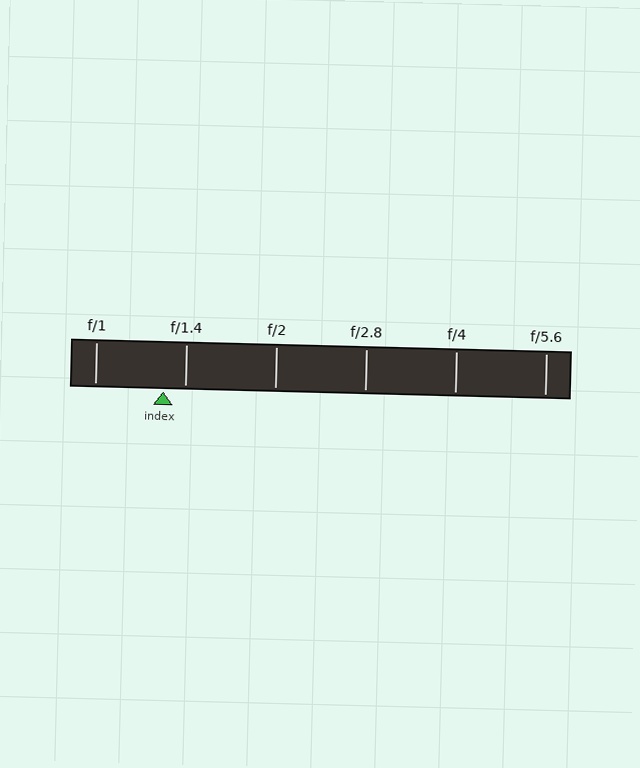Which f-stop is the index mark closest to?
The index mark is closest to f/1.4.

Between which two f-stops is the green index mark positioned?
The index mark is between f/1 and f/1.4.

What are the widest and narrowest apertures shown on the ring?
The widest aperture shown is f/1 and the narrowest is f/5.6.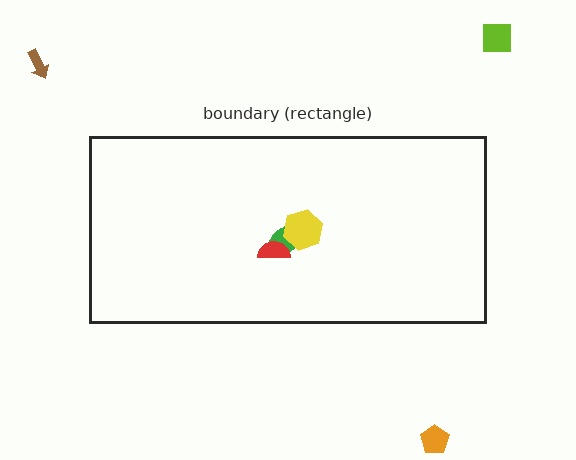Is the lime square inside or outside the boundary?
Outside.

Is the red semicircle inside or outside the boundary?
Inside.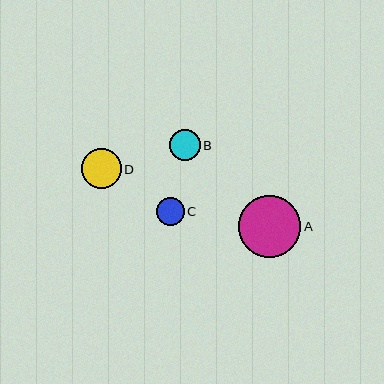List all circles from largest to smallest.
From largest to smallest: A, D, B, C.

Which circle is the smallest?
Circle C is the smallest with a size of approximately 28 pixels.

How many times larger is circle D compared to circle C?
Circle D is approximately 1.4 times the size of circle C.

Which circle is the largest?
Circle A is the largest with a size of approximately 62 pixels.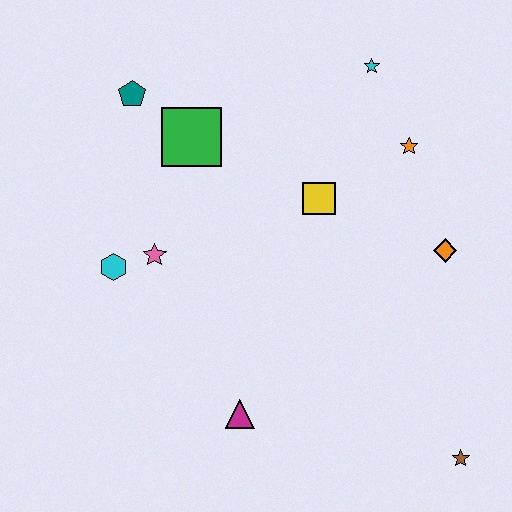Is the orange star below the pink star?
No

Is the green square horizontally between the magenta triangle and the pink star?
Yes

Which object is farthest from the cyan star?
The brown star is farthest from the cyan star.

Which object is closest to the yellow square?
The orange star is closest to the yellow square.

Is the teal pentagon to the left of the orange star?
Yes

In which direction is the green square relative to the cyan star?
The green square is to the left of the cyan star.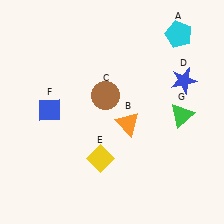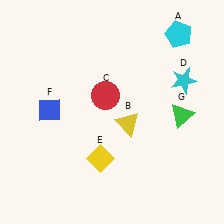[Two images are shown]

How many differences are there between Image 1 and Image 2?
There are 3 differences between the two images.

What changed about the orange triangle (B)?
In Image 1, B is orange. In Image 2, it changed to yellow.